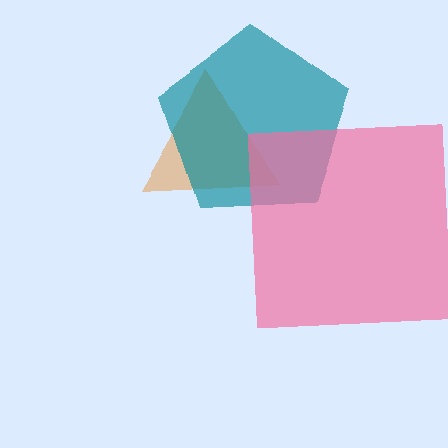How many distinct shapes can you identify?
There are 3 distinct shapes: an orange triangle, a teal pentagon, a pink square.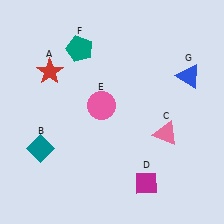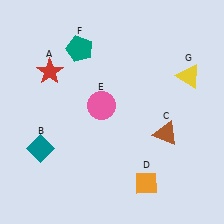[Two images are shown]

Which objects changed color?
C changed from pink to brown. D changed from magenta to orange. G changed from blue to yellow.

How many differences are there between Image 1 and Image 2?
There are 3 differences between the two images.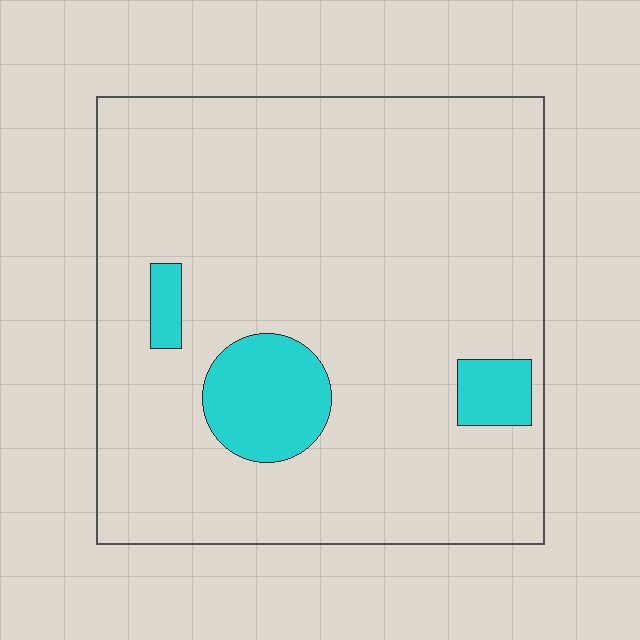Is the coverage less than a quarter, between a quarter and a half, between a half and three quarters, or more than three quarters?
Less than a quarter.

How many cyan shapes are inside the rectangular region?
3.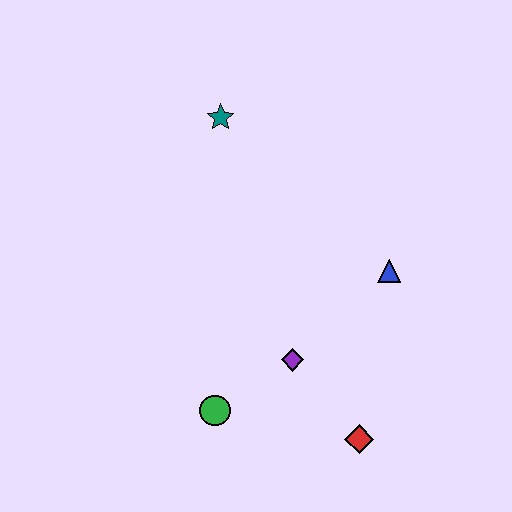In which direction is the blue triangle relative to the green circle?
The blue triangle is to the right of the green circle.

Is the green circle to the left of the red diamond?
Yes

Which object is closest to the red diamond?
The purple diamond is closest to the red diamond.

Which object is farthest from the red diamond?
The teal star is farthest from the red diamond.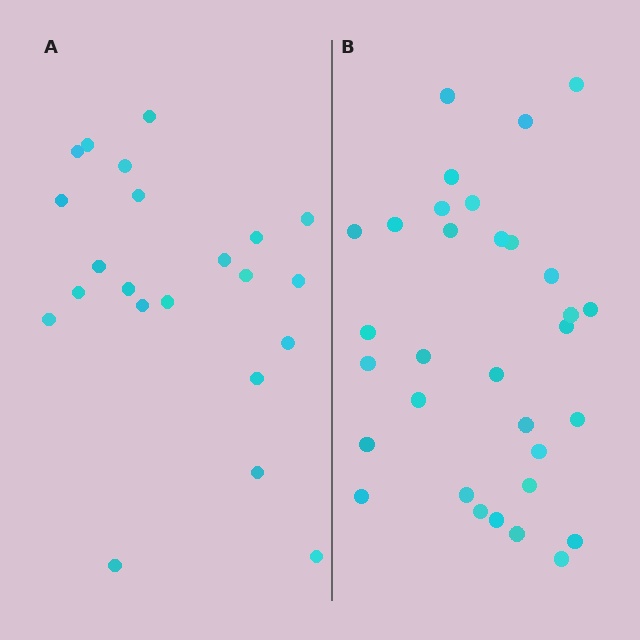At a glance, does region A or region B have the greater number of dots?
Region B (the right region) has more dots.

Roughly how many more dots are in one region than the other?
Region B has roughly 10 or so more dots than region A.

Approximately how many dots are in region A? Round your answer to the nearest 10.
About 20 dots. (The exact count is 22, which rounds to 20.)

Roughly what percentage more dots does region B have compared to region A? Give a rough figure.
About 45% more.